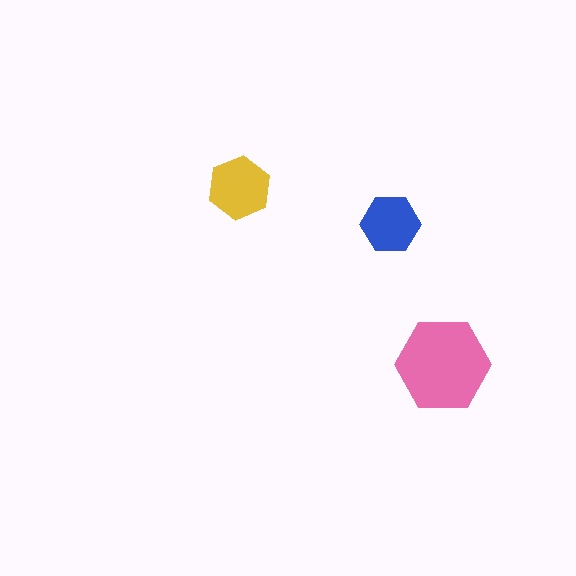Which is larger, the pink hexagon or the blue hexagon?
The pink one.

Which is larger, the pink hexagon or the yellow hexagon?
The pink one.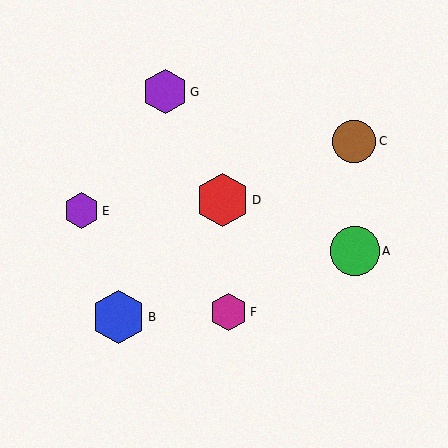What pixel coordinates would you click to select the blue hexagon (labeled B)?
Click at (119, 317) to select the blue hexagon B.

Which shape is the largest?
The red hexagon (labeled D) is the largest.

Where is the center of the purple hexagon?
The center of the purple hexagon is at (81, 211).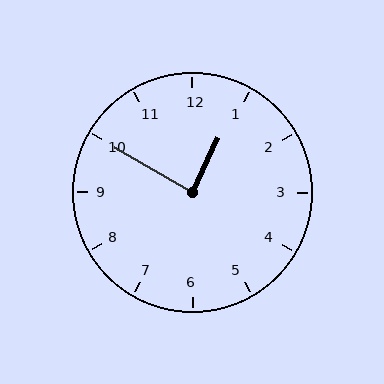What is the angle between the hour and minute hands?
Approximately 85 degrees.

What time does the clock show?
12:50.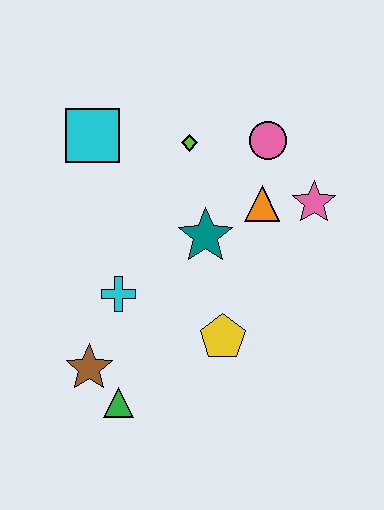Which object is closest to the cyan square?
The lime diamond is closest to the cyan square.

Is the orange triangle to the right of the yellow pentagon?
Yes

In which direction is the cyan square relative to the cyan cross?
The cyan square is above the cyan cross.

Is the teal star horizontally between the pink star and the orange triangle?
No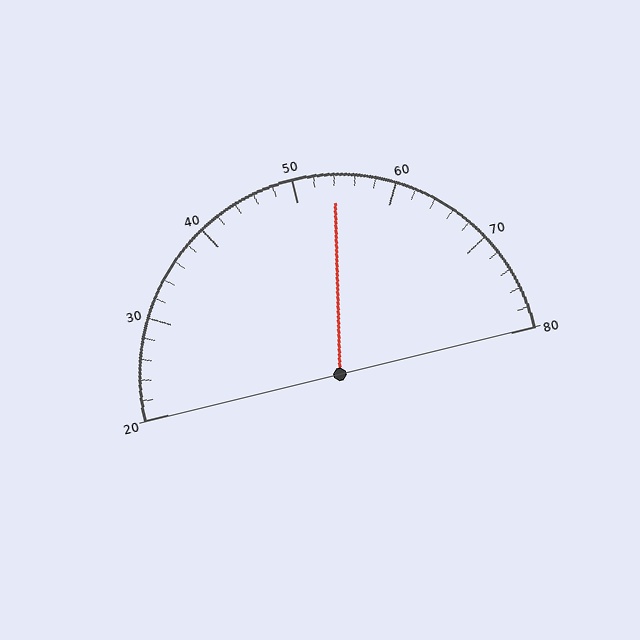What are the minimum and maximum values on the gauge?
The gauge ranges from 20 to 80.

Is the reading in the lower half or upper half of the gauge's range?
The reading is in the upper half of the range (20 to 80).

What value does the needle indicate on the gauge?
The needle indicates approximately 54.